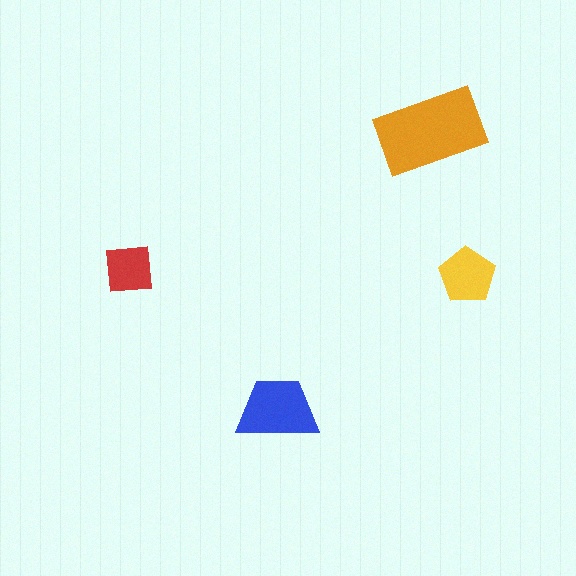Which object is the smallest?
The red square.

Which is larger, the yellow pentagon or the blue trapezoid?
The blue trapezoid.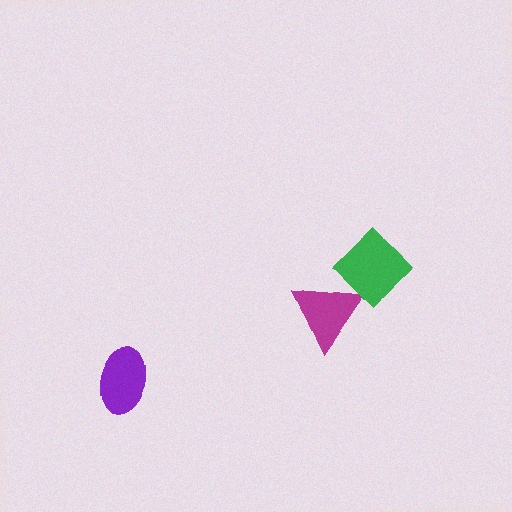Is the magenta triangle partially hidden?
Yes, it is partially covered by another shape.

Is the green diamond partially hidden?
No, no other shape covers it.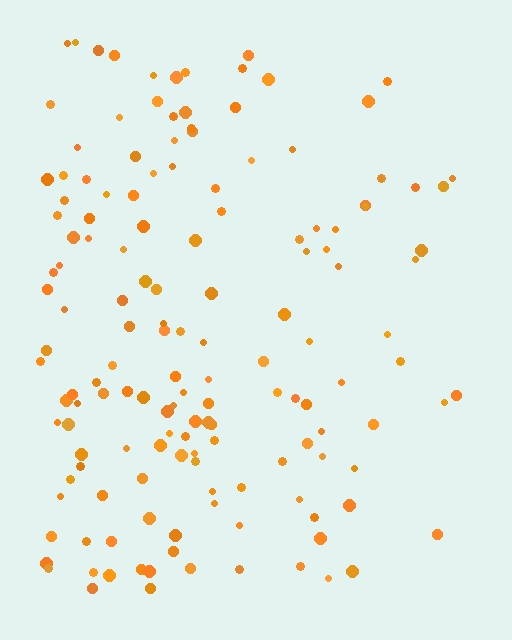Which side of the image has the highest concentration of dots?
The left.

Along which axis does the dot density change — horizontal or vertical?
Horizontal.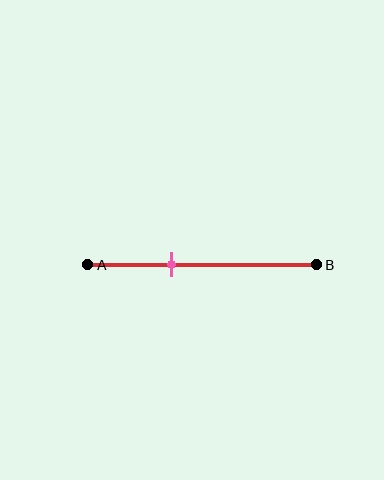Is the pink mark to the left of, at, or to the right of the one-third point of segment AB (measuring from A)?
The pink mark is to the right of the one-third point of segment AB.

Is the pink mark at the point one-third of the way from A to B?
No, the mark is at about 35% from A, not at the 33% one-third point.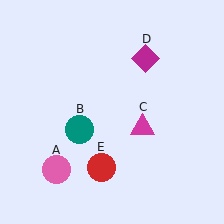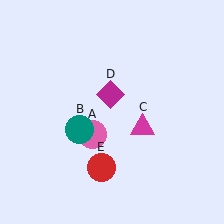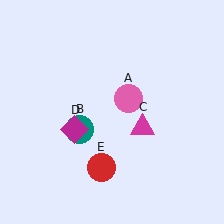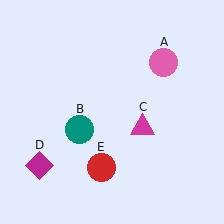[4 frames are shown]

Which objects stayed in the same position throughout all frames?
Teal circle (object B) and magenta triangle (object C) and red circle (object E) remained stationary.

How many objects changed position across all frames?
2 objects changed position: pink circle (object A), magenta diamond (object D).